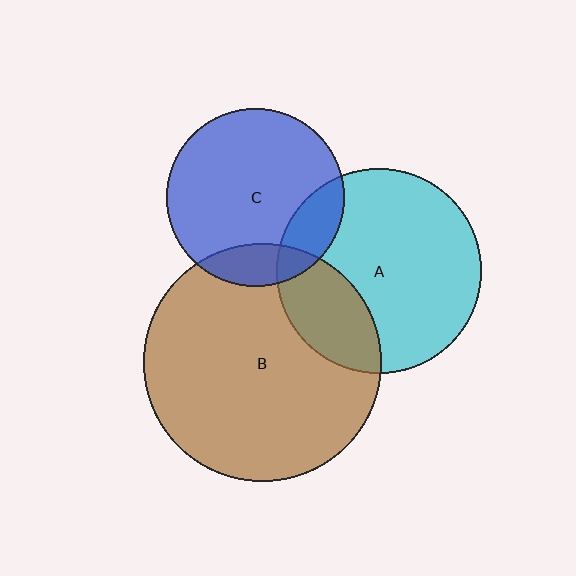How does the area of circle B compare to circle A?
Approximately 1.3 times.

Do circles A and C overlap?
Yes.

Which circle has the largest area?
Circle B (brown).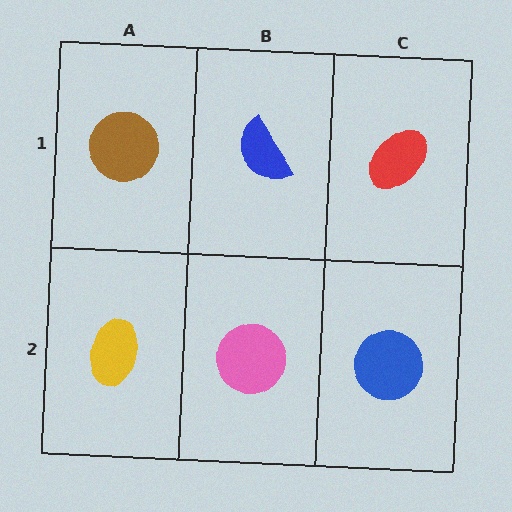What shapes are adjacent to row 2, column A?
A brown circle (row 1, column A), a pink circle (row 2, column B).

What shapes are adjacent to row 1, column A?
A yellow ellipse (row 2, column A), a blue semicircle (row 1, column B).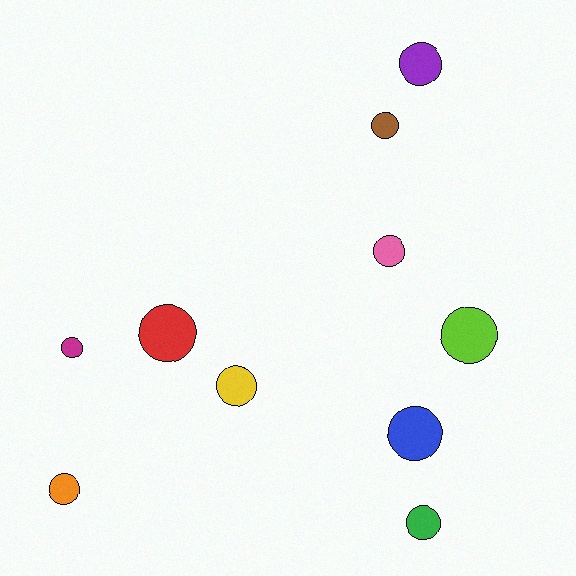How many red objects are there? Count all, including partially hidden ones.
There is 1 red object.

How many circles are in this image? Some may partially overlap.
There are 10 circles.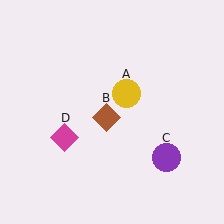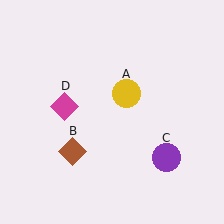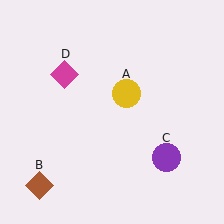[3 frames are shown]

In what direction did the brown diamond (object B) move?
The brown diamond (object B) moved down and to the left.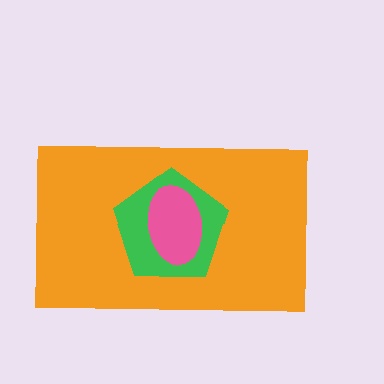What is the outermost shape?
The orange rectangle.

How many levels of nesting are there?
3.